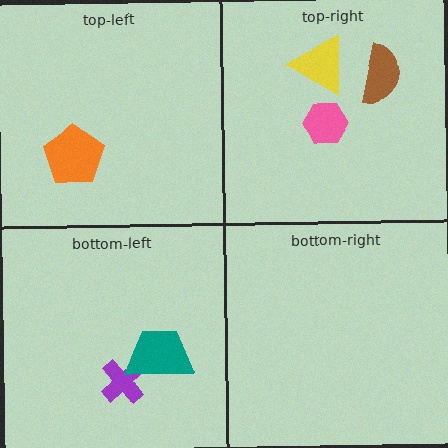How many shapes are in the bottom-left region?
2.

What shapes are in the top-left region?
The orange pentagon.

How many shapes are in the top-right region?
3.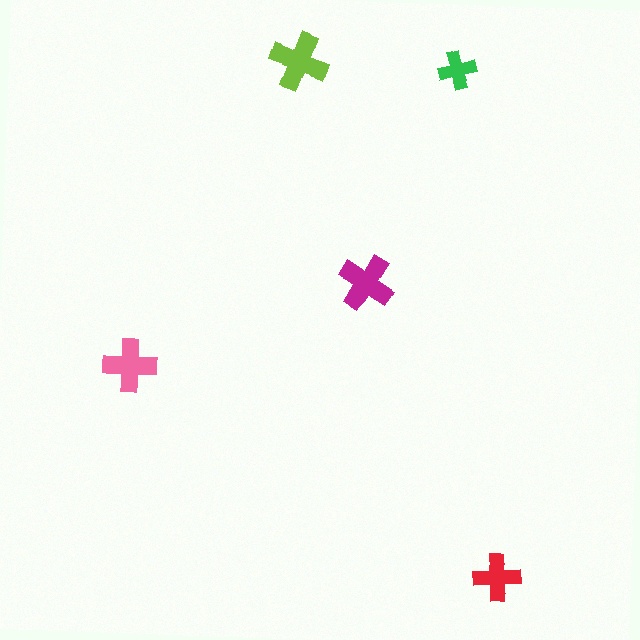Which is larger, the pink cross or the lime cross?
The lime one.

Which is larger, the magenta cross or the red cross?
The magenta one.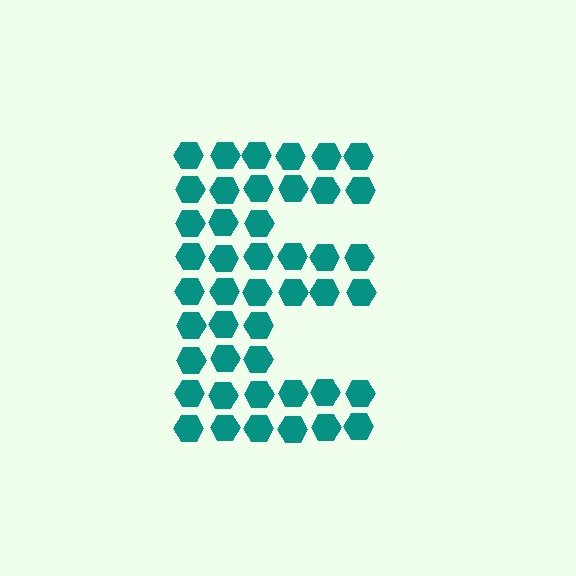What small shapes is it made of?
It is made of small hexagons.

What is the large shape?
The large shape is the letter E.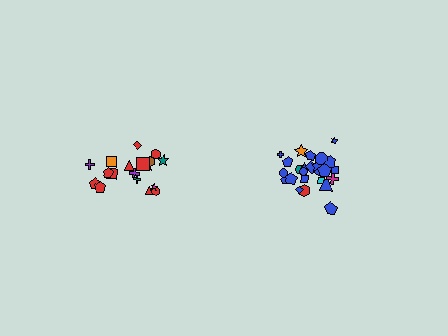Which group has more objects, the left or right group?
The right group.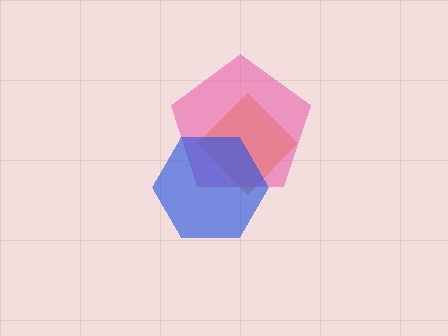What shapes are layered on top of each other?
The layered shapes are: an orange diamond, a pink pentagon, a blue hexagon.